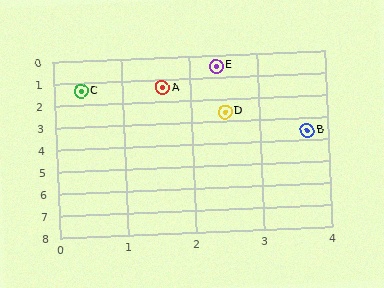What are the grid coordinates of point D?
Point D is at approximately (2.5, 2.6).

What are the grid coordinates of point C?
Point C is at approximately (0.4, 1.4).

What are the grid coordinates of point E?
Point E is at approximately (2.4, 0.5).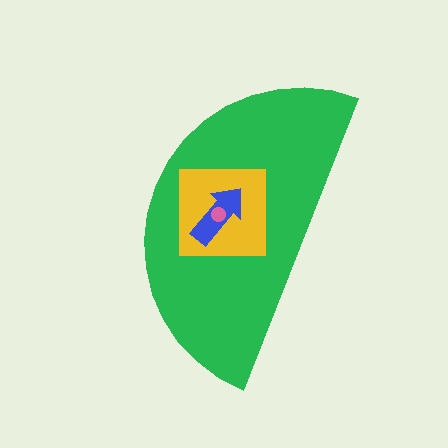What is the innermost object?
The pink circle.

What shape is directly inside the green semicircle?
The yellow square.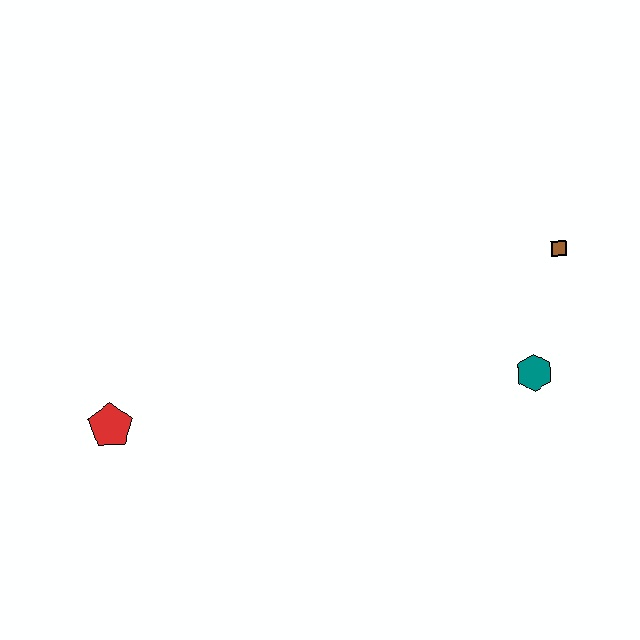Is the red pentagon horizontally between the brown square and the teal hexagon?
No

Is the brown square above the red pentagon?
Yes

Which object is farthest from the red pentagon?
The brown square is farthest from the red pentagon.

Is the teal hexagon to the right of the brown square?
No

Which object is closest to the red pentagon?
The teal hexagon is closest to the red pentagon.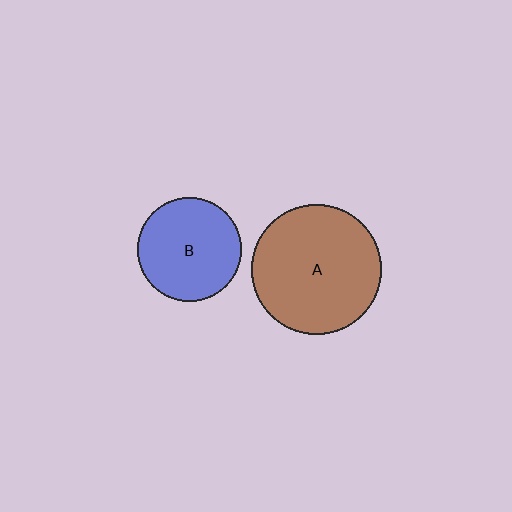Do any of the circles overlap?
No, none of the circles overlap.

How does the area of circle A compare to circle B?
Approximately 1.6 times.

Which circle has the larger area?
Circle A (brown).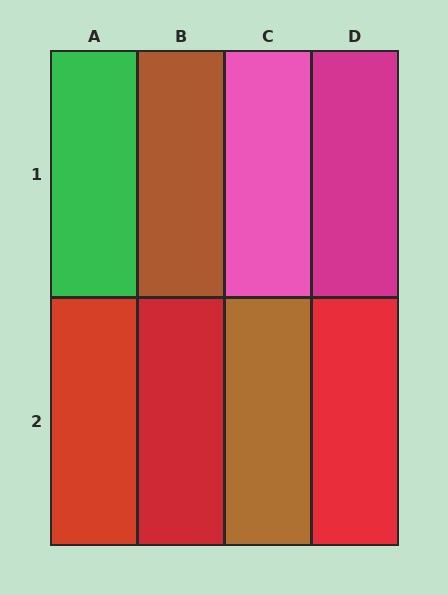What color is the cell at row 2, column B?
Red.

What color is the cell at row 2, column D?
Red.